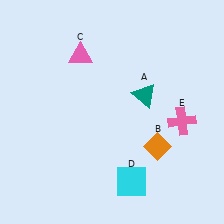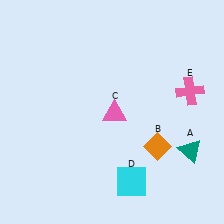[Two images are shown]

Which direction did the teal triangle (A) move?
The teal triangle (A) moved down.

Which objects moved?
The objects that moved are: the teal triangle (A), the pink triangle (C), the pink cross (E).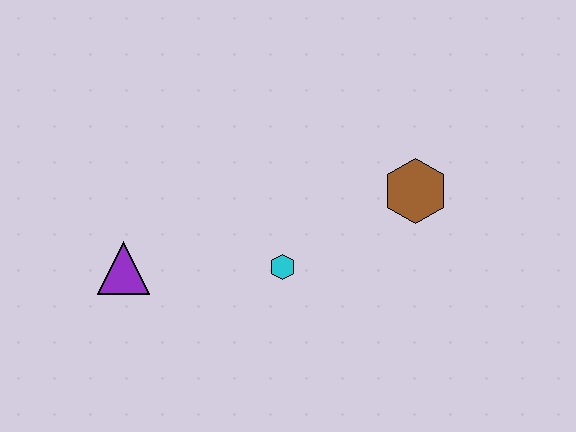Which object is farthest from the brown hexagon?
The purple triangle is farthest from the brown hexagon.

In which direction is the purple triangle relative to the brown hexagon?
The purple triangle is to the left of the brown hexagon.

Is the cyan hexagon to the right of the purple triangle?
Yes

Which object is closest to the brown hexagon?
The cyan hexagon is closest to the brown hexagon.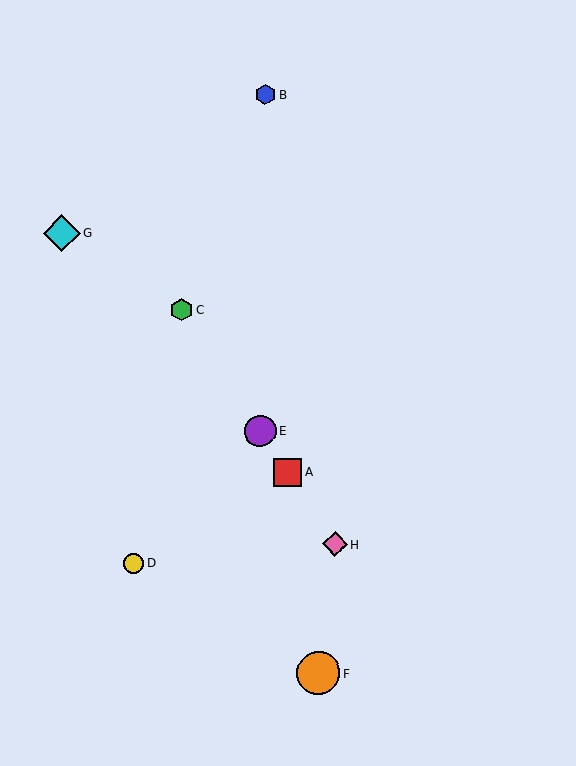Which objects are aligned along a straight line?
Objects A, C, E, H are aligned along a straight line.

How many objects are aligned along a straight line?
4 objects (A, C, E, H) are aligned along a straight line.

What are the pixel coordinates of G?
Object G is at (62, 233).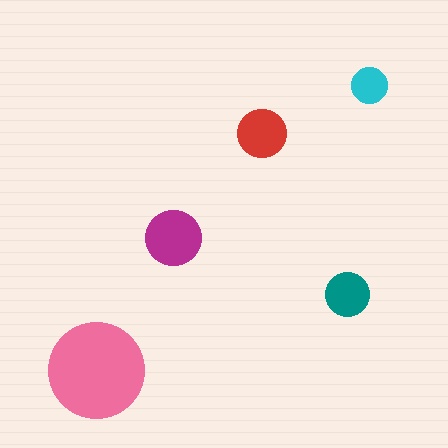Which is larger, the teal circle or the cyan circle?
The teal one.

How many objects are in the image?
There are 5 objects in the image.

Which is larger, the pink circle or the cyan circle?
The pink one.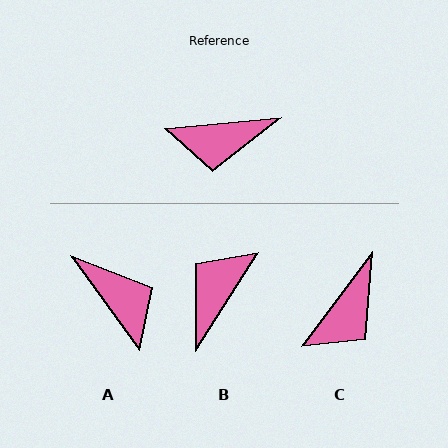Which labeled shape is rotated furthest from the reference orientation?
B, about 128 degrees away.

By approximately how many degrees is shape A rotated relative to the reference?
Approximately 120 degrees counter-clockwise.